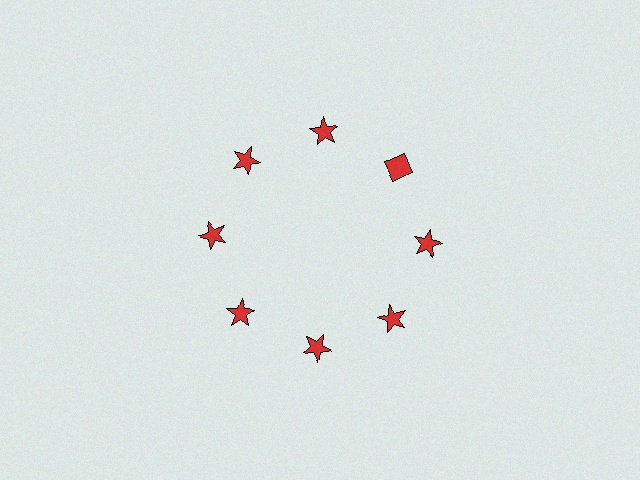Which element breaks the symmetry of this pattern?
The red diamond at roughly the 2 o'clock position breaks the symmetry. All other shapes are red stars.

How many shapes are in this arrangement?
There are 8 shapes arranged in a ring pattern.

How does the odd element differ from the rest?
It has a different shape: diamond instead of star.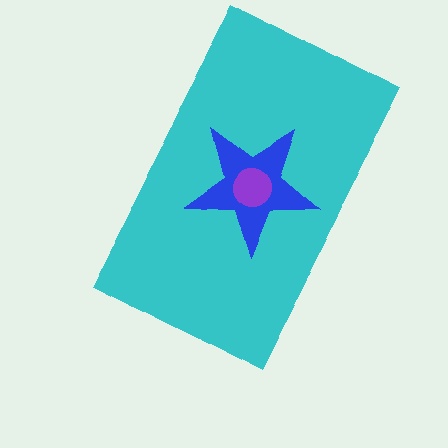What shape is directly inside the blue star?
The purple circle.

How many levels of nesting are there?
3.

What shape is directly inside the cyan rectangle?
The blue star.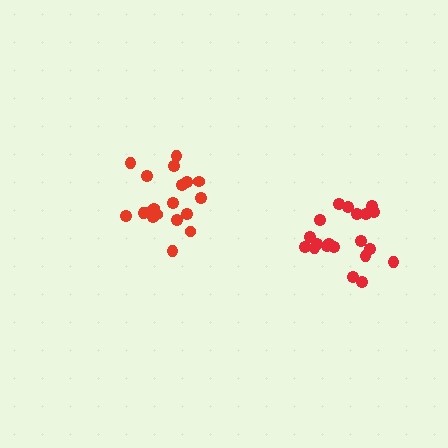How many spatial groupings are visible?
There are 2 spatial groupings.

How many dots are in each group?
Group 1: 19 dots, Group 2: 20 dots (39 total).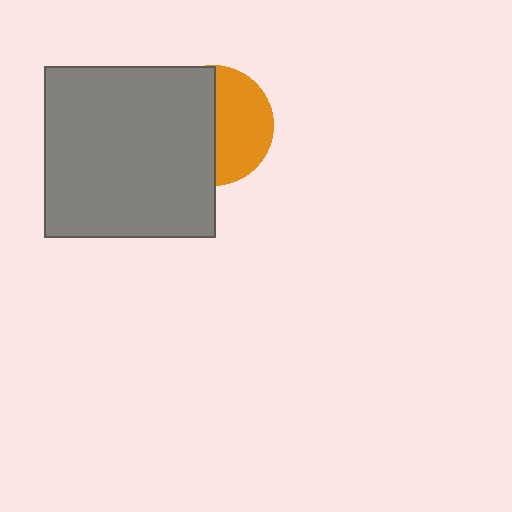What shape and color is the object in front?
The object in front is a gray square.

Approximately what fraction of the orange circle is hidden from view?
Roughly 53% of the orange circle is hidden behind the gray square.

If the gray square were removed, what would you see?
You would see the complete orange circle.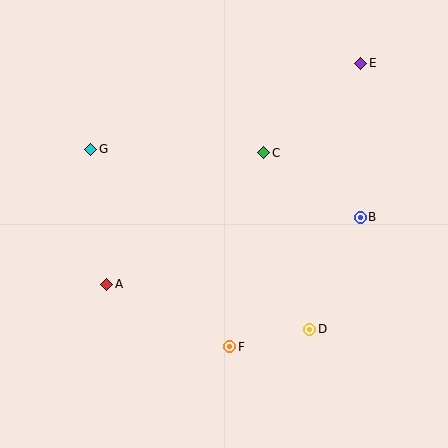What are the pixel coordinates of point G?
Point G is at (91, 149).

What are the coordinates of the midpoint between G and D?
The midpoint between G and D is at (200, 239).